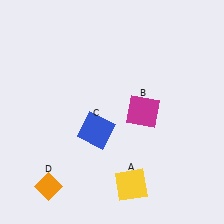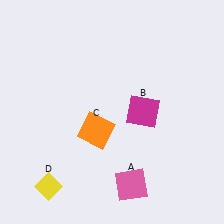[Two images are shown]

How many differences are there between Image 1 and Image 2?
There are 3 differences between the two images.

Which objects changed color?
A changed from yellow to pink. C changed from blue to orange. D changed from orange to yellow.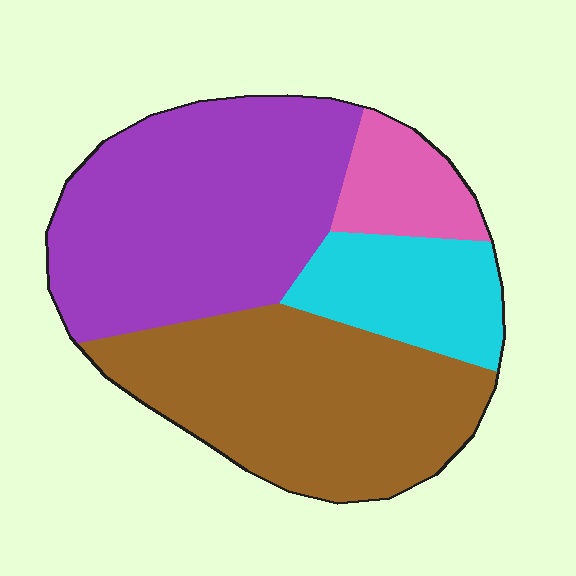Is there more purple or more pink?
Purple.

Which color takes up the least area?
Pink, at roughly 10%.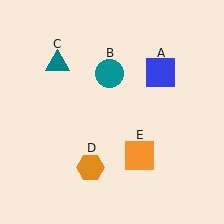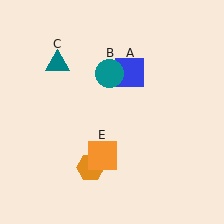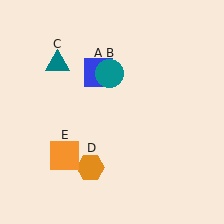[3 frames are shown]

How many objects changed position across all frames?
2 objects changed position: blue square (object A), orange square (object E).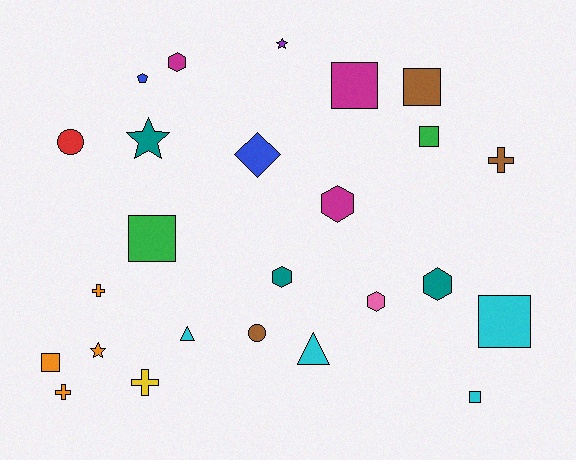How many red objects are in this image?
There is 1 red object.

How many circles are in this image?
There are 2 circles.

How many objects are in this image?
There are 25 objects.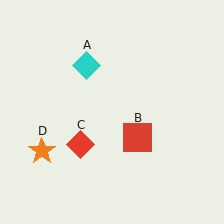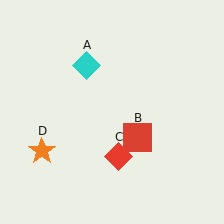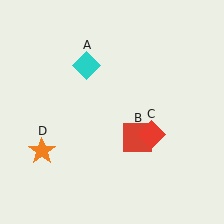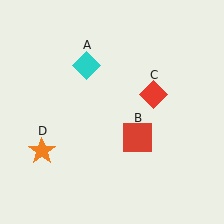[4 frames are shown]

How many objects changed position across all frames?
1 object changed position: red diamond (object C).